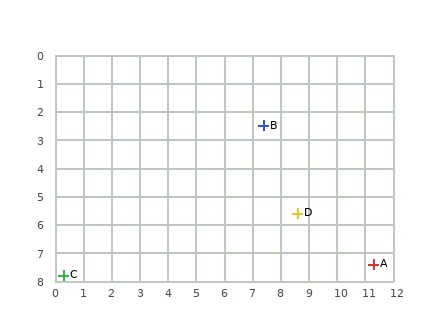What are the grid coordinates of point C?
Point C is at approximately (0.3, 7.8).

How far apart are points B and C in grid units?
Points B and C are about 8.9 grid units apart.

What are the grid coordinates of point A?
Point A is at approximately (11.3, 7.4).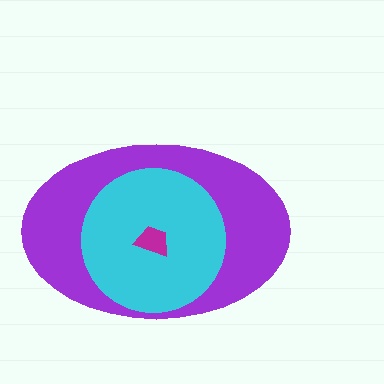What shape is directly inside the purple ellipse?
The cyan circle.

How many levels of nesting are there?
3.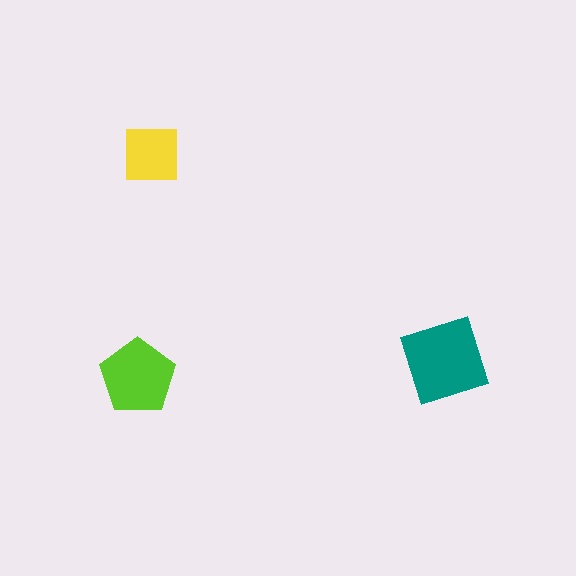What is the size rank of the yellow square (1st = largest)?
3rd.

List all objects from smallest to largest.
The yellow square, the lime pentagon, the teal diamond.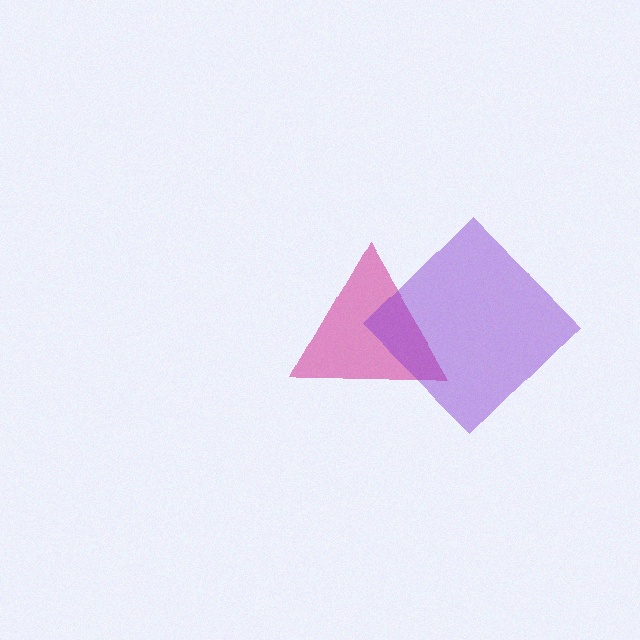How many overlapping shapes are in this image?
There are 2 overlapping shapes in the image.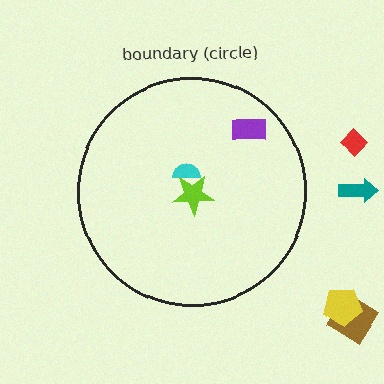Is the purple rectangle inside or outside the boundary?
Inside.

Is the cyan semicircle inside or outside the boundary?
Inside.